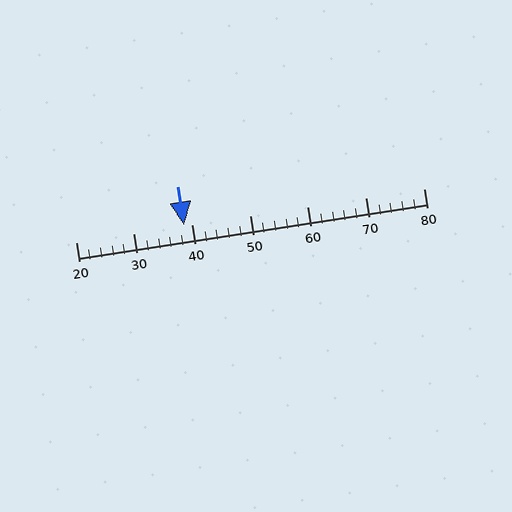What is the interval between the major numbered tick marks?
The major tick marks are spaced 10 units apart.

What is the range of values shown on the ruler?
The ruler shows values from 20 to 80.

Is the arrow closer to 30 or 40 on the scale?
The arrow is closer to 40.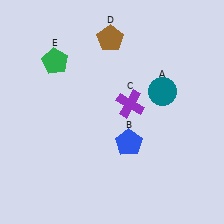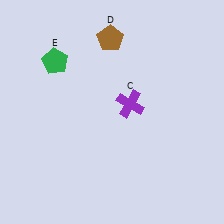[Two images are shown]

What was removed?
The blue pentagon (B), the teal circle (A) were removed in Image 2.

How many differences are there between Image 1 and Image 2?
There are 2 differences between the two images.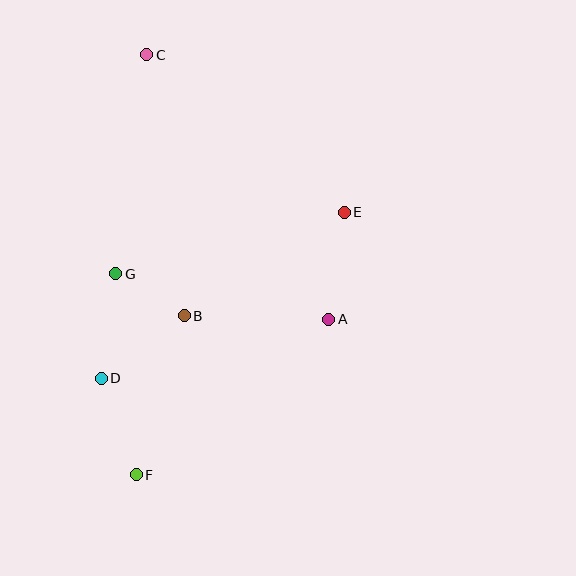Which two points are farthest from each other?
Points C and F are farthest from each other.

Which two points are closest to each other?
Points B and G are closest to each other.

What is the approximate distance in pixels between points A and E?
The distance between A and E is approximately 108 pixels.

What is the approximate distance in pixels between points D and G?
The distance between D and G is approximately 105 pixels.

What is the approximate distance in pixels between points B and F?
The distance between B and F is approximately 166 pixels.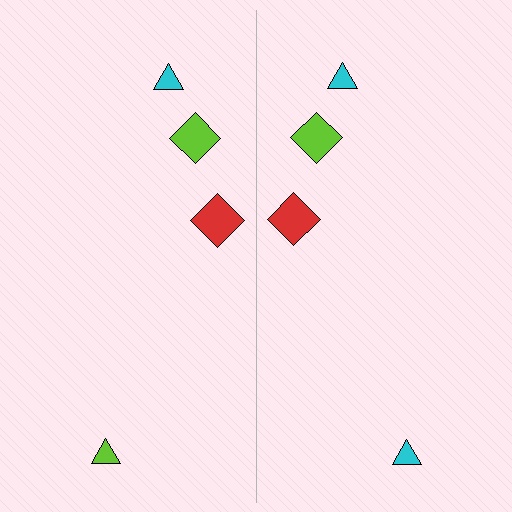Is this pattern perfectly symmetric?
No, the pattern is not perfectly symmetric. The cyan triangle on the right side breaks the symmetry — its mirror counterpart is lime.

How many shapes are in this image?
There are 8 shapes in this image.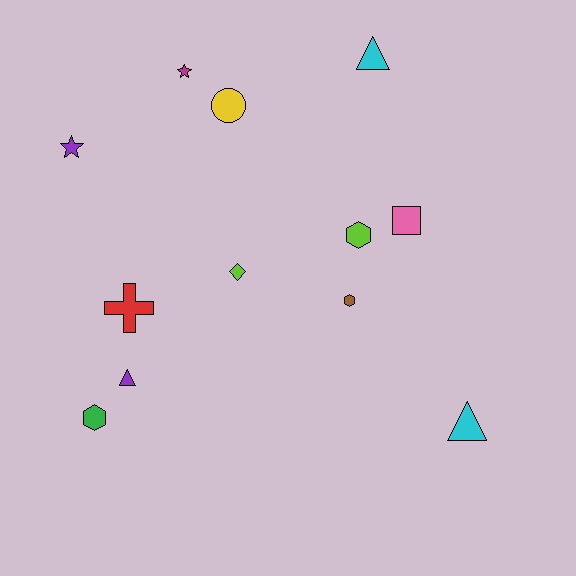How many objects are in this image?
There are 12 objects.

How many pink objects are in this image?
There is 1 pink object.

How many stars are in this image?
There are 2 stars.